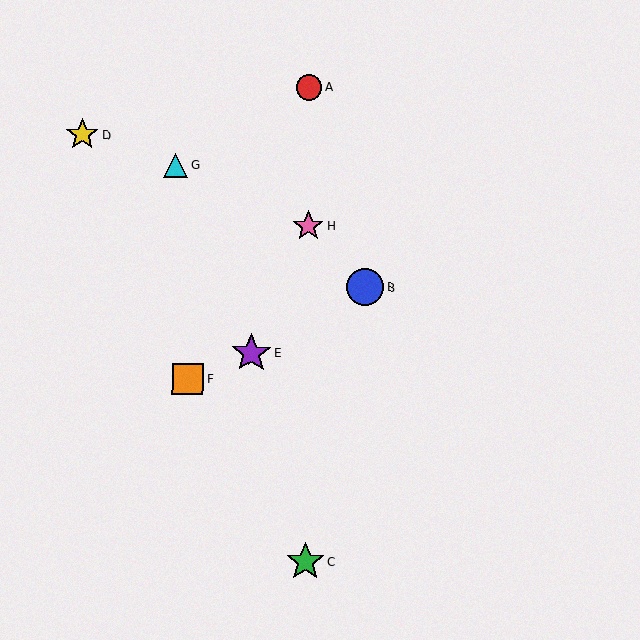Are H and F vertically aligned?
No, H is at x≈308 and F is at x≈188.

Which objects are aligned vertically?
Objects A, C, H are aligned vertically.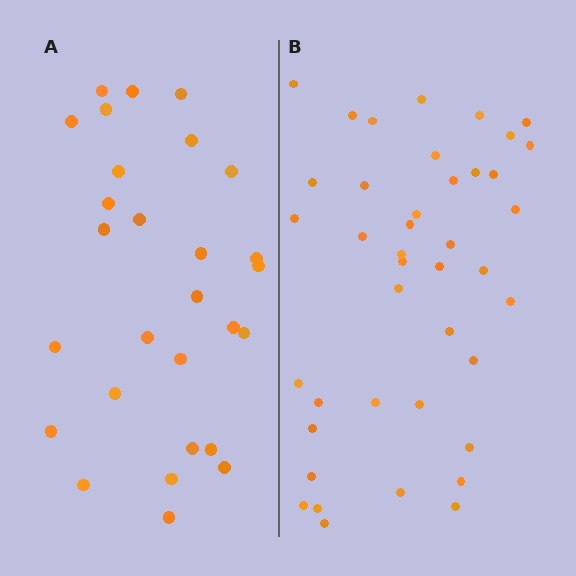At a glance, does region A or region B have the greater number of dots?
Region B (the right region) has more dots.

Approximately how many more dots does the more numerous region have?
Region B has approximately 15 more dots than region A.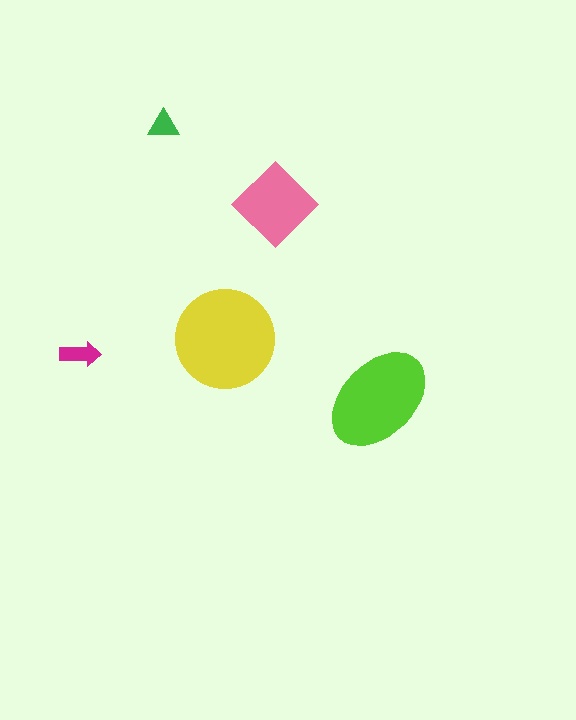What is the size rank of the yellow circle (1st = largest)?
1st.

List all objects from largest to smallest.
The yellow circle, the lime ellipse, the pink diamond, the magenta arrow, the green triangle.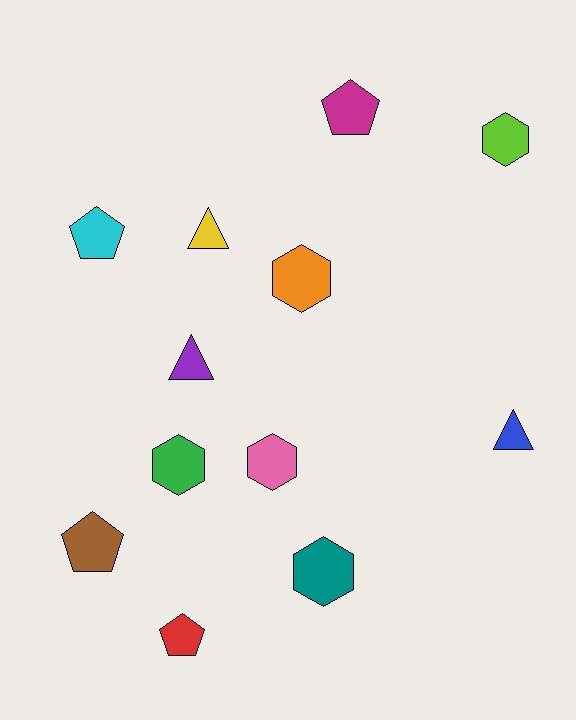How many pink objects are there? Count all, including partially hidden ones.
There is 1 pink object.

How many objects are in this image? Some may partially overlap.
There are 12 objects.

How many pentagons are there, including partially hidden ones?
There are 4 pentagons.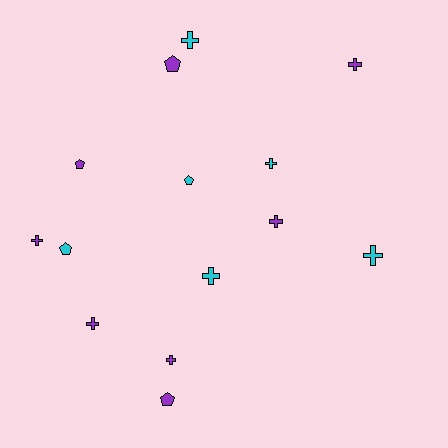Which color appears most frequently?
Purple, with 8 objects.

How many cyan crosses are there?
There are 4 cyan crosses.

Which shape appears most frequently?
Cross, with 9 objects.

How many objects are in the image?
There are 14 objects.